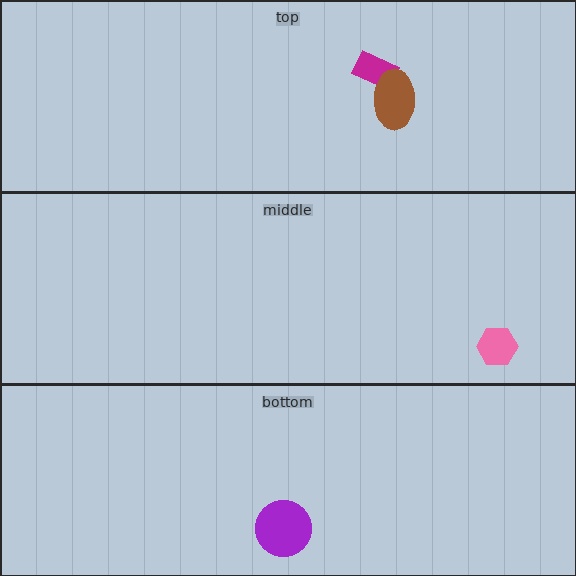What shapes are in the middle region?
The pink hexagon.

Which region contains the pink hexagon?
The middle region.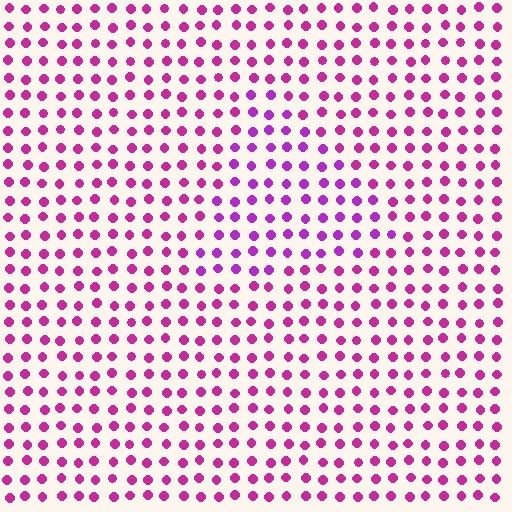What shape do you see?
I see a triangle.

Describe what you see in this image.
The image is filled with small magenta elements in a uniform arrangement. A triangle-shaped region is visible where the elements are tinted to a slightly different hue, forming a subtle color boundary.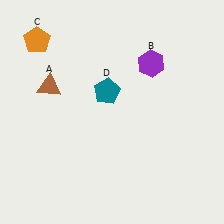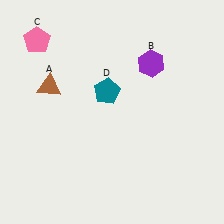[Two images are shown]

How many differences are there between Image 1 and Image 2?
There is 1 difference between the two images.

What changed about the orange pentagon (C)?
In Image 1, C is orange. In Image 2, it changed to pink.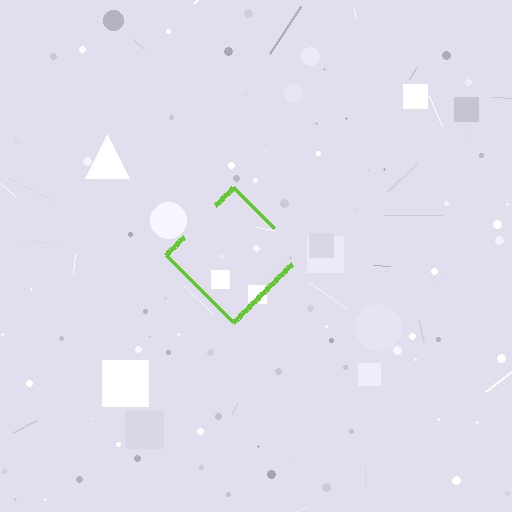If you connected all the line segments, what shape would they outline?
They would outline a diamond.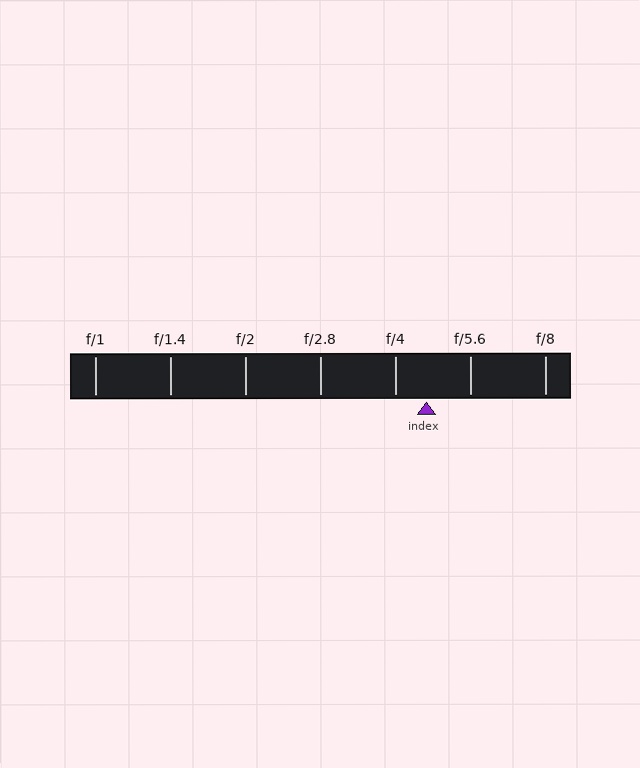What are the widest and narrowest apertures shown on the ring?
The widest aperture shown is f/1 and the narrowest is f/8.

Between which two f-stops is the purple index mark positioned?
The index mark is between f/4 and f/5.6.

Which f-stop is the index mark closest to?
The index mark is closest to f/4.